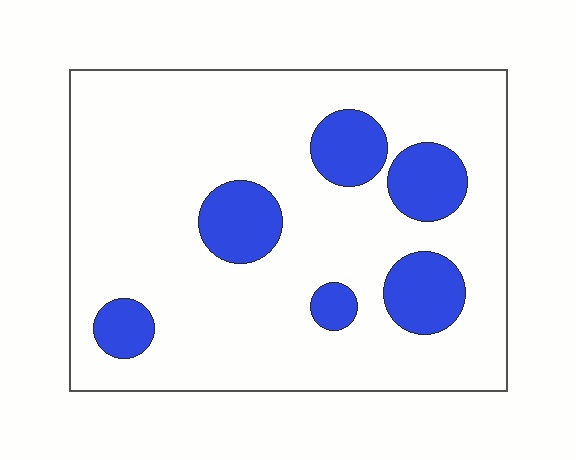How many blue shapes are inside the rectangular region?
6.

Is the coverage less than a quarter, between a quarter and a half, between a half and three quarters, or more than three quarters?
Less than a quarter.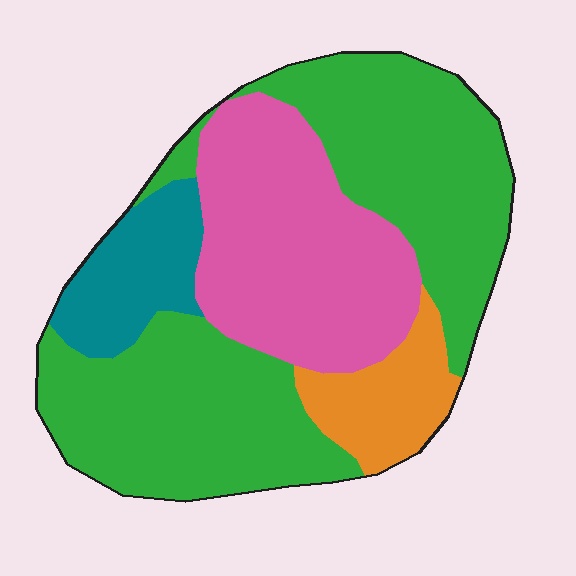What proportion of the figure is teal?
Teal takes up about one tenth (1/10) of the figure.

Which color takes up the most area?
Green, at roughly 50%.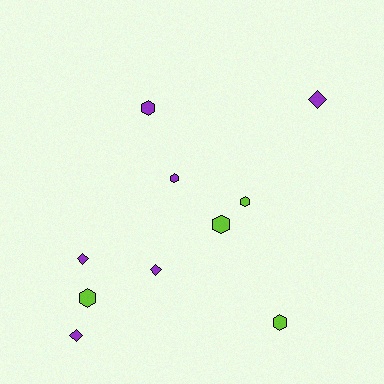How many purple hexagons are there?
There are 2 purple hexagons.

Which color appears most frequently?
Purple, with 6 objects.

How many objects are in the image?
There are 10 objects.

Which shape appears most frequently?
Hexagon, with 6 objects.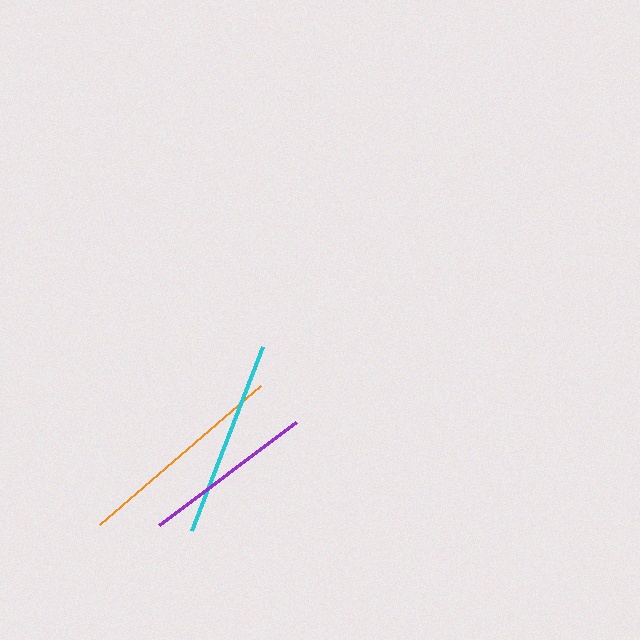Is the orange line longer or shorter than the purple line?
The orange line is longer than the purple line.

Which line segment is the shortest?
The purple line is the shortest at approximately 171 pixels.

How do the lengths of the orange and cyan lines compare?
The orange and cyan lines are approximately the same length.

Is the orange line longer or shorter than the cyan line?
The orange line is longer than the cyan line.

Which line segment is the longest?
The orange line is the longest at approximately 213 pixels.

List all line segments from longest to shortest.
From longest to shortest: orange, cyan, purple.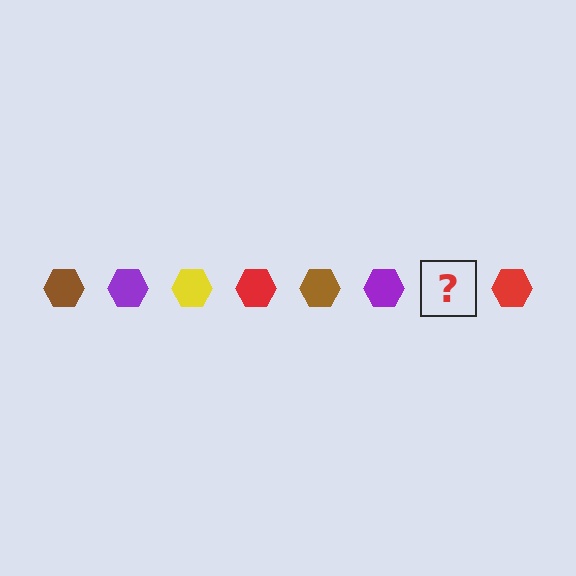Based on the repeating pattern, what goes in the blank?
The blank should be a yellow hexagon.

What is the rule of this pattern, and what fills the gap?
The rule is that the pattern cycles through brown, purple, yellow, red hexagons. The gap should be filled with a yellow hexagon.